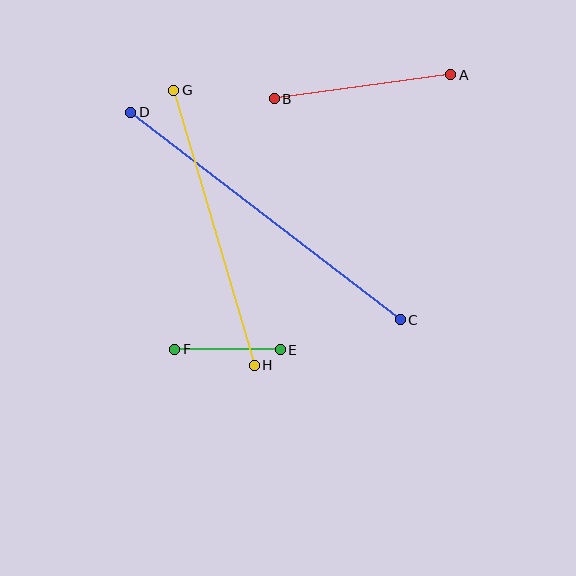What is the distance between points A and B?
The distance is approximately 178 pixels.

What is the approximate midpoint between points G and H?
The midpoint is at approximately (214, 228) pixels.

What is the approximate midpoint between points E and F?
The midpoint is at approximately (227, 349) pixels.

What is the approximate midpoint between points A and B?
The midpoint is at approximately (362, 87) pixels.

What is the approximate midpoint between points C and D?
The midpoint is at approximately (265, 216) pixels.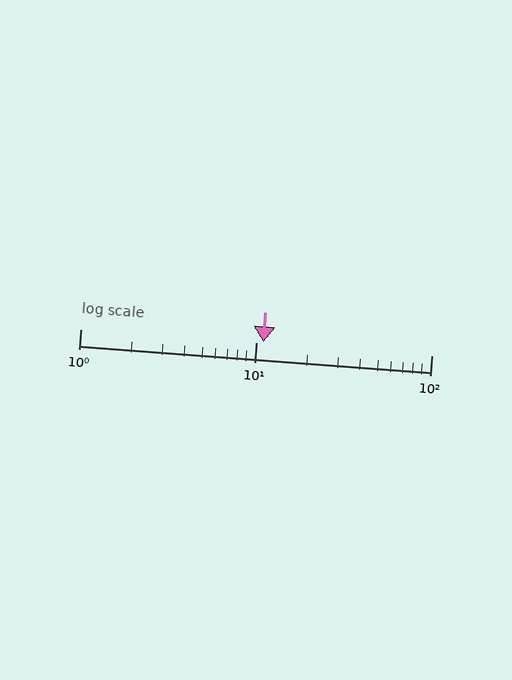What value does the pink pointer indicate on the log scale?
The pointer indicates approximately 11.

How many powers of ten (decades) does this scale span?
The scale spans 2 decades, from 1 to 100.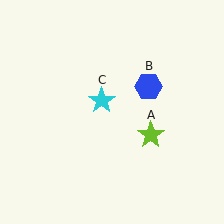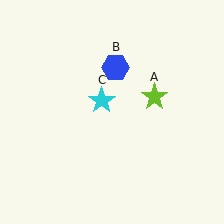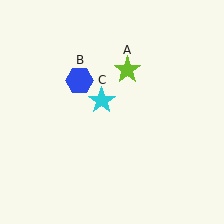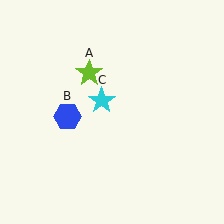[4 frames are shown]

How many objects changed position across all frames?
2 objects changed position: lime star (object A), blue hexagon (object B).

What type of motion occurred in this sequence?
The lime star (object A), blue hexagon (object B) rotated counterclockwise around the center of the scene.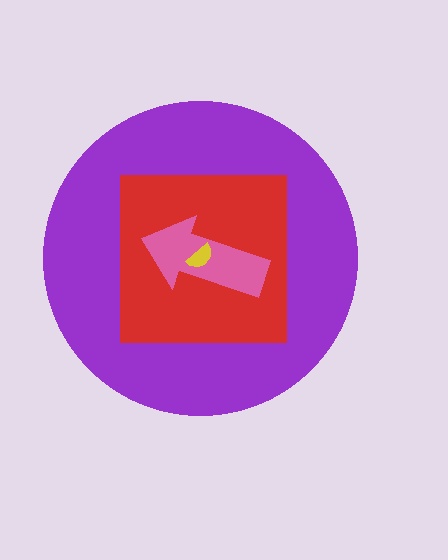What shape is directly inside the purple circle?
The red square.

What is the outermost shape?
The purple circle.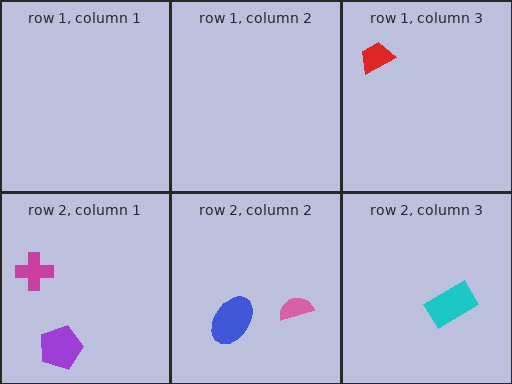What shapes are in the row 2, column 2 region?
The blue ellipse, the pink semicircle.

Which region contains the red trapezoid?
The row 1, column 3 region.